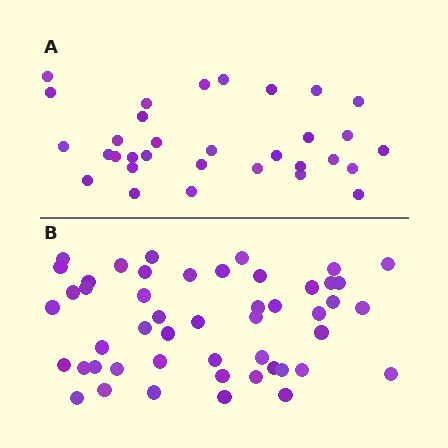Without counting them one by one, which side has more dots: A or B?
Region B (the bottom region) has more dots.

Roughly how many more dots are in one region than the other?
Region B has approximately 15 more dots than region A.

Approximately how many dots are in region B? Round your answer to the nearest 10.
About 50 dots. (The exact count is 49, which rounds to 50.)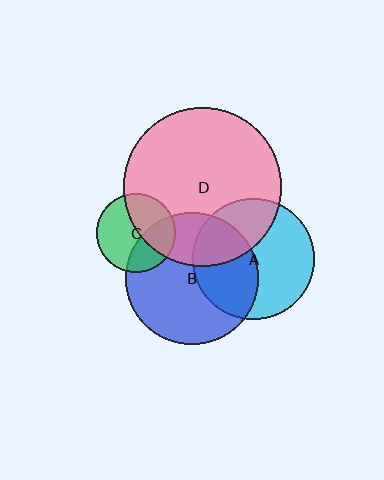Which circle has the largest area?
Circle D (pink).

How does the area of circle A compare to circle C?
Approximately 2.3 times.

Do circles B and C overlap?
Yes.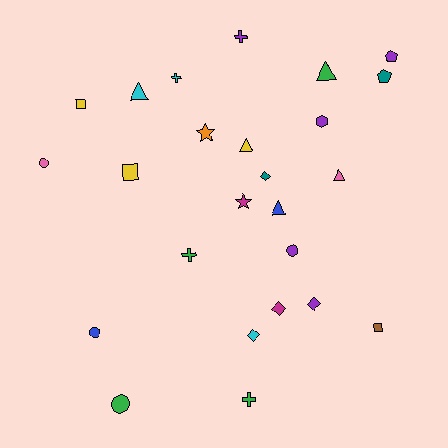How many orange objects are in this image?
There is 1 orange object.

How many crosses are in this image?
There are 4 crosses.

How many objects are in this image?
There are 25 objects.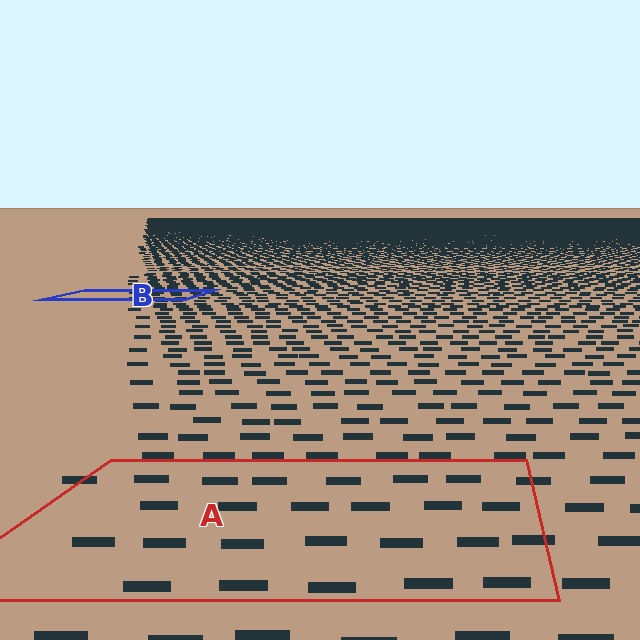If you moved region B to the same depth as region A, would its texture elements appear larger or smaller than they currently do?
They would appear larger. At a closer depth, the same texture elements are projected at a bigger on-screen size.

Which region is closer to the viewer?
Region A is closer. The texture elements there are larger and more spread out.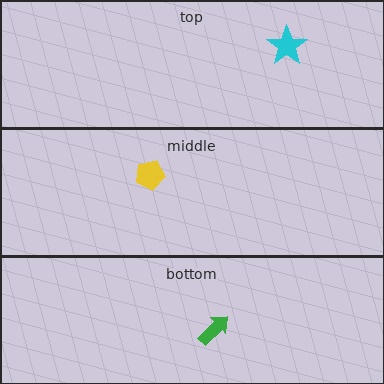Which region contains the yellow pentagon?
The middle region.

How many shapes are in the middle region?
1.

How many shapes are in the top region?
1.